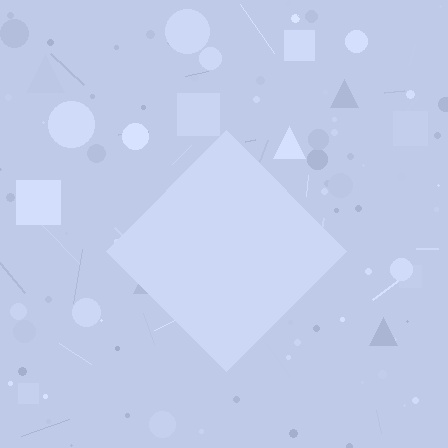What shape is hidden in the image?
A diamond is hidden in the image.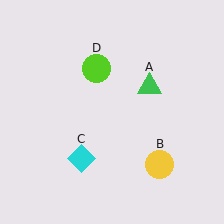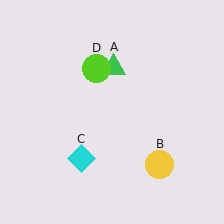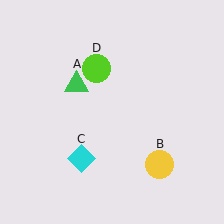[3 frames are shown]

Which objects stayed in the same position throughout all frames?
Yellow circle (object B) and cyan diamond (object C) and lime circle (object D) remained stationary.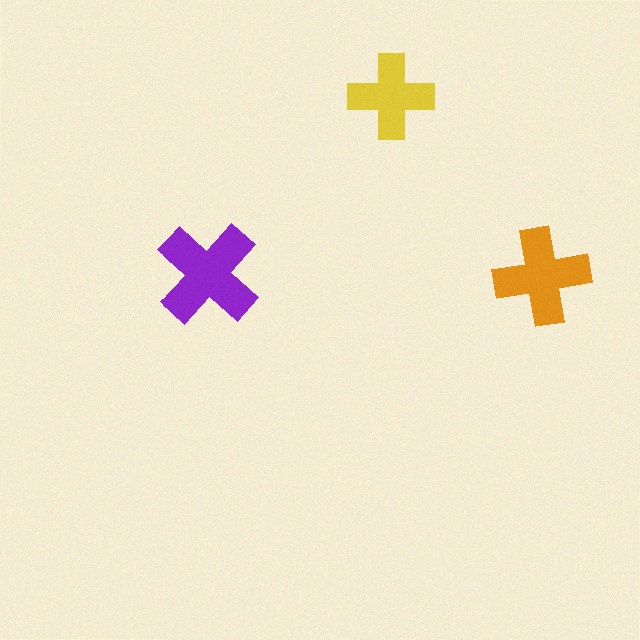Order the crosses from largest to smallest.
the purple one, the orange one, the yellow one.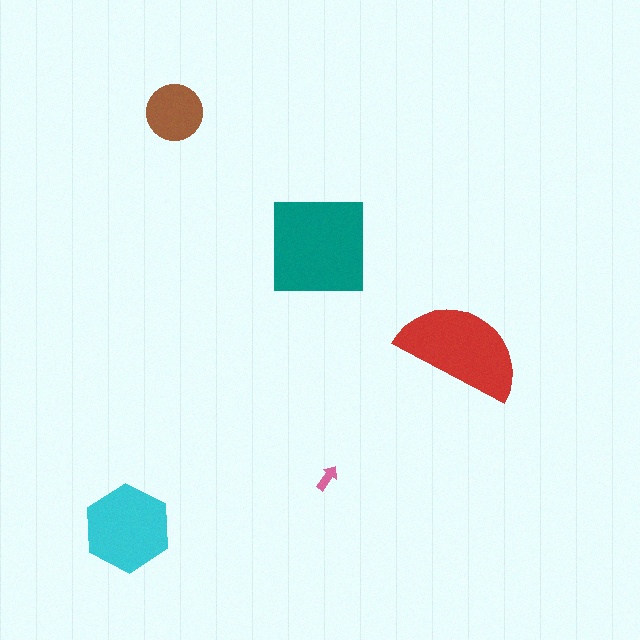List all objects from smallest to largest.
The pink arrow, the brown circle, the cyan hexagon, the red semicircle, the teal square.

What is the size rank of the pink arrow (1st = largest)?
5th.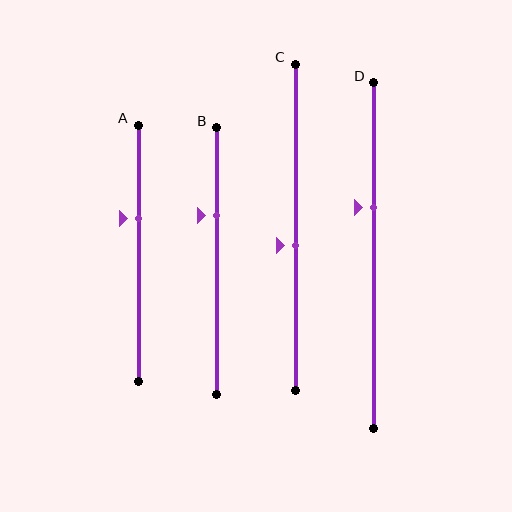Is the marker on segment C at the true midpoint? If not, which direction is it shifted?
No, the marker on segment C is shifted downward by about 6% of the segment length.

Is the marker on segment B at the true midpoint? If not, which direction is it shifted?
No, the marker on segment B is shifted upward by about 17% of the segment length.